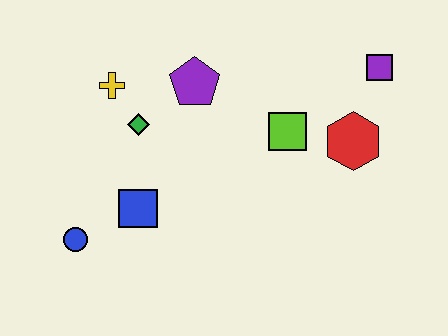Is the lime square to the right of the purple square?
No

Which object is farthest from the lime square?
The blue circle is farthest from the lime square.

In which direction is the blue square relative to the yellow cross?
The blue square is below the yellow cross.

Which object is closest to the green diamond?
The yellow cross is closest to the green diamond.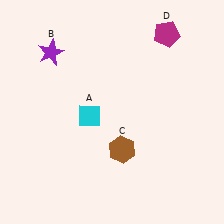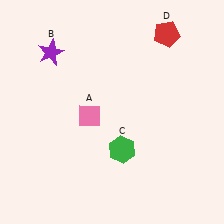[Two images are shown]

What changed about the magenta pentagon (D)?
In Image 1, D is magenta. In Image 2, it changed to red.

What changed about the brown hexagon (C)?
In Image 1, C is brown. In Image 2, it changed to green.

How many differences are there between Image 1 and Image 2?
There are 3 differences between the two images.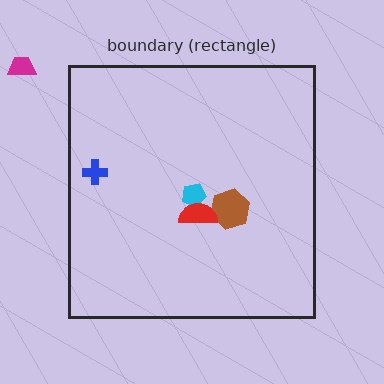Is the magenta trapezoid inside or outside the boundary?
Outside.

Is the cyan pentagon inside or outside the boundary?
Inside.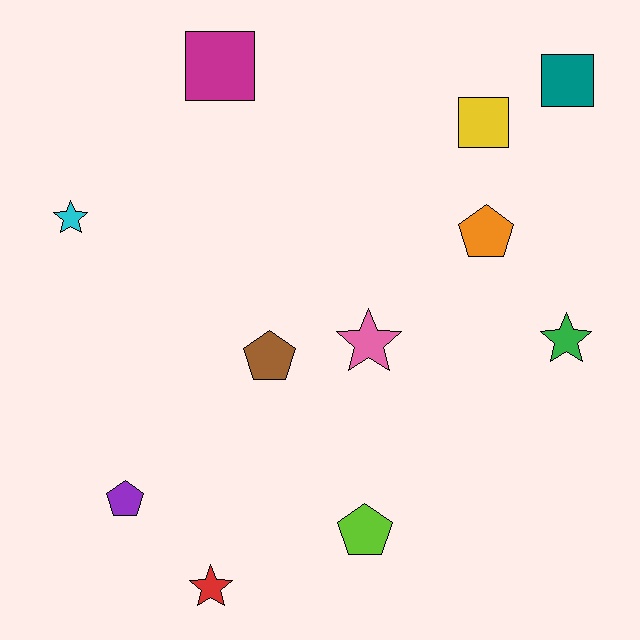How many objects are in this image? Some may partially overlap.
There are 11 objects.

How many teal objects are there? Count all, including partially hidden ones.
There is 1 teal object.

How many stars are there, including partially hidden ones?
There are 4 stars.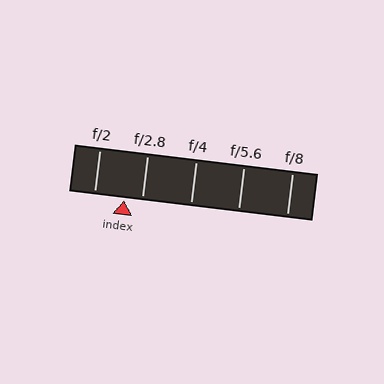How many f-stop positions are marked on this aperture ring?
There are 5 f-stop positions marked.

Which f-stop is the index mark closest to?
The index mark is closest to f/2.8.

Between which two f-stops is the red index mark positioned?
The index mark is between f/2 and f/2.8.